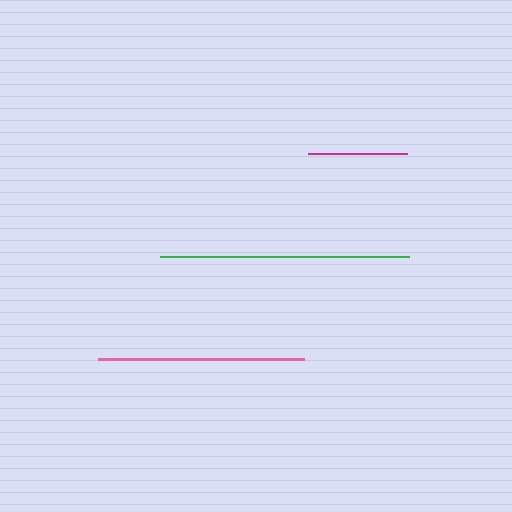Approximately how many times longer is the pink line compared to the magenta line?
The pink line is approximately 2.1 times the length of the magenta line.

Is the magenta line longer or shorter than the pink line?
The pink line is longer than the magenta line.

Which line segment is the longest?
The green line is the longest at approximately 249 pixels.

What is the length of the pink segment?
The pink segment is approximately 206 pixels long.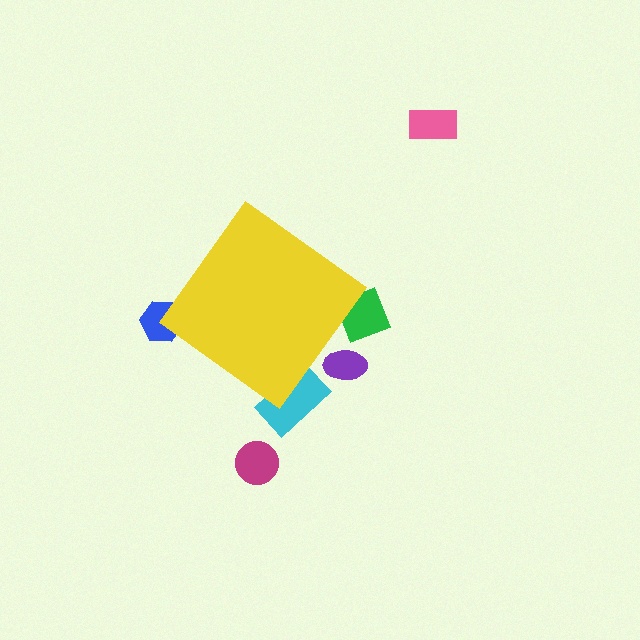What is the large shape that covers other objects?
A yellow diamond.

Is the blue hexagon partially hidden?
Yes, the blue hexagon is partially hidden behind the yellow diamond.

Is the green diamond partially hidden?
Yes, the green diamond is partially hidden behind the yellow diamond.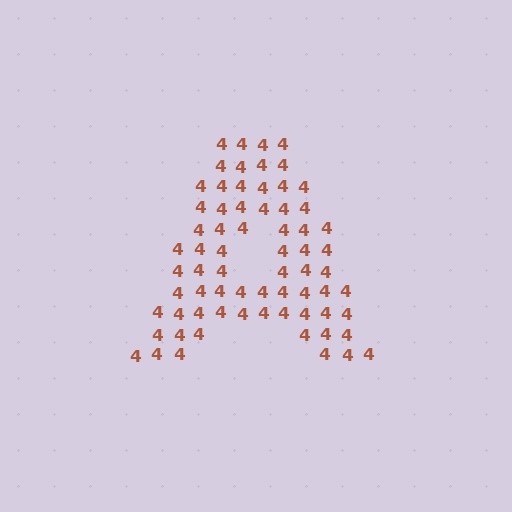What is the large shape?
The large shape is the letter A.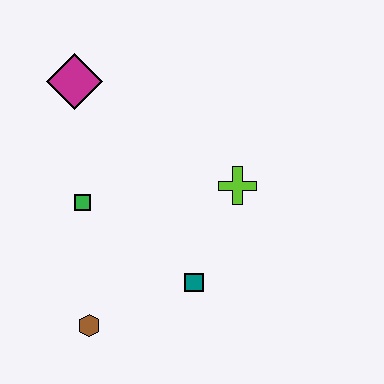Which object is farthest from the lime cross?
The brown hexagon is farthest from the lime cross.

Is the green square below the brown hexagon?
No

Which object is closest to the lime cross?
The teal square is closest to the lime cross.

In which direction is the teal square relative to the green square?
The teal square is to the right of the green square.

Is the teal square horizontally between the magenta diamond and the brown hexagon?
No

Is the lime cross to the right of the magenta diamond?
Yes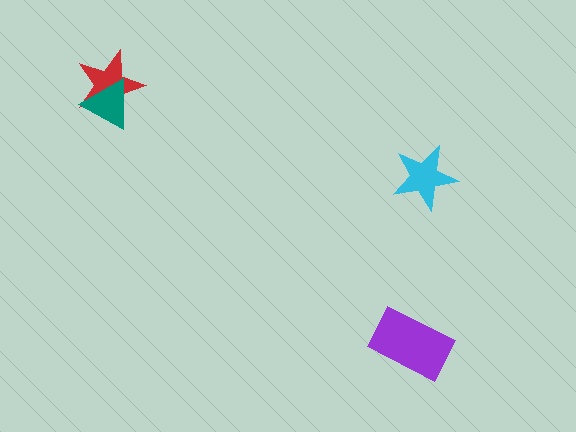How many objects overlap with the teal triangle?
1 object overlaps with the teal triangle.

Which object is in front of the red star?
The teal triangle is in front of the red star.